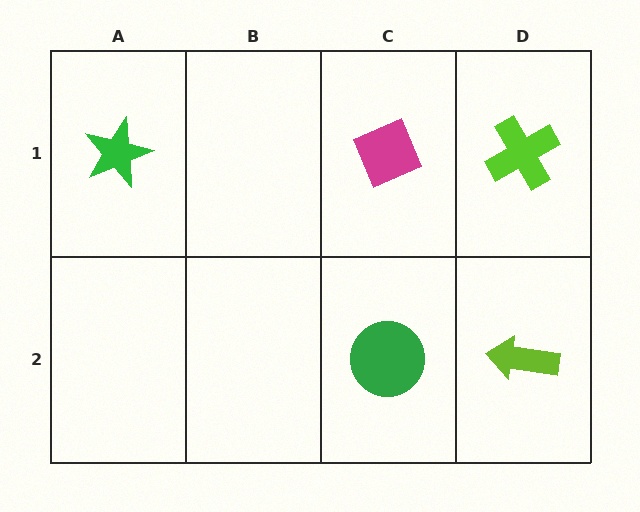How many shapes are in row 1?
3 shapes.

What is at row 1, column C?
A magenta diamond.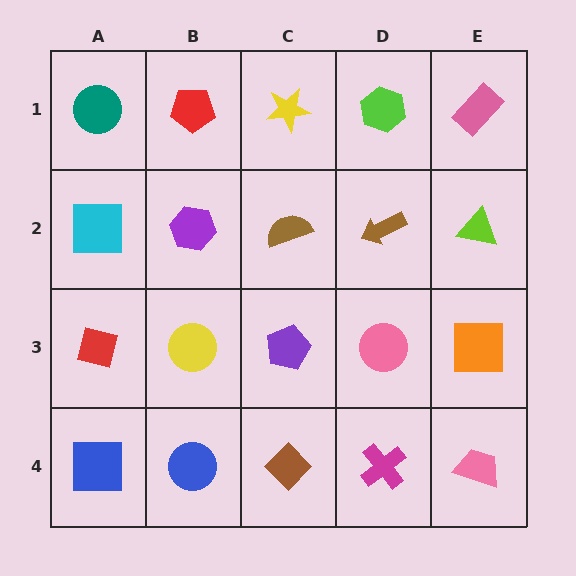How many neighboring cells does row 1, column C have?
3.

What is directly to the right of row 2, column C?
A brown arrow.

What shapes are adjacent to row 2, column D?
A lime hexagon (row 1, column D), a pink circle (row 3, column D), a brown semicircle (row 2, column C), a lime triangle (row 2, column E).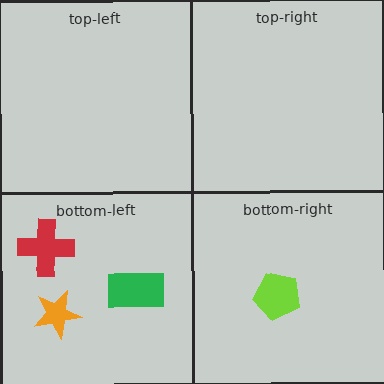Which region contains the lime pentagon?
The bottom-right region.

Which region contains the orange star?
The bottom-left region.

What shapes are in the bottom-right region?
The lime pentagon.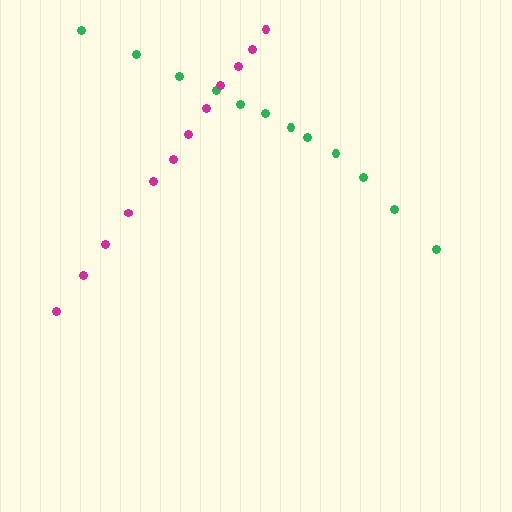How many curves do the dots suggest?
There are 2 distinct paths.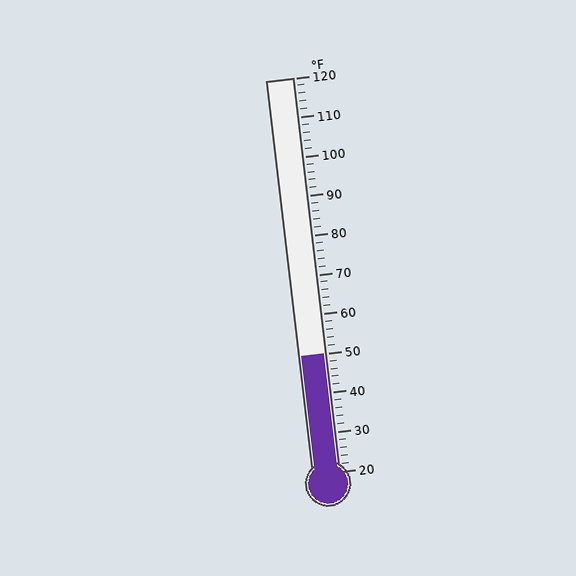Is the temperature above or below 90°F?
The temperature is below 90°F.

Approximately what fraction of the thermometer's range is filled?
The thermometer is filled to approximately 30% of its range.